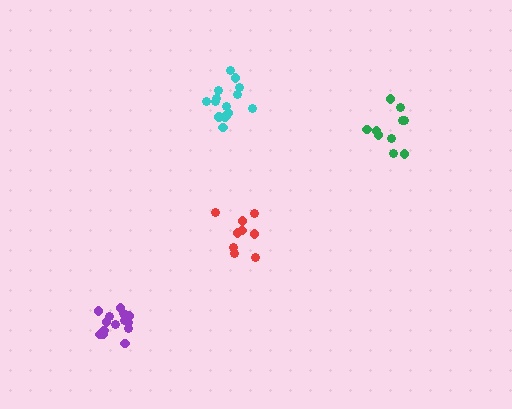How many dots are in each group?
Group 1: 9 dots, Group 2: 14 dots, Group 3: 10 dots, Group 4: 15 dots (48 total).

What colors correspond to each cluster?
The clusters are colored: red, purple, green, cyan.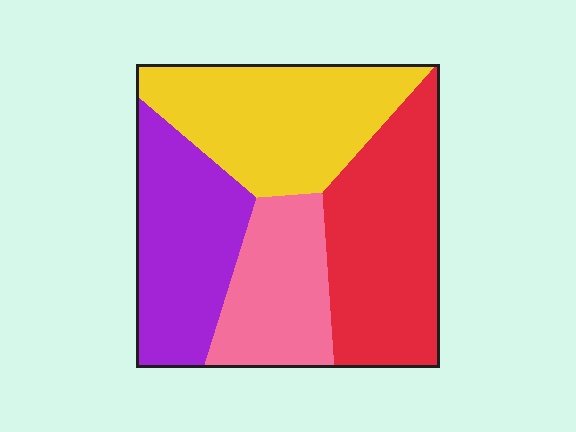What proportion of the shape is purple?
Purple takes up about one quarter (1/4) of the shape.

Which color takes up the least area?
Pink, at roughly 20%.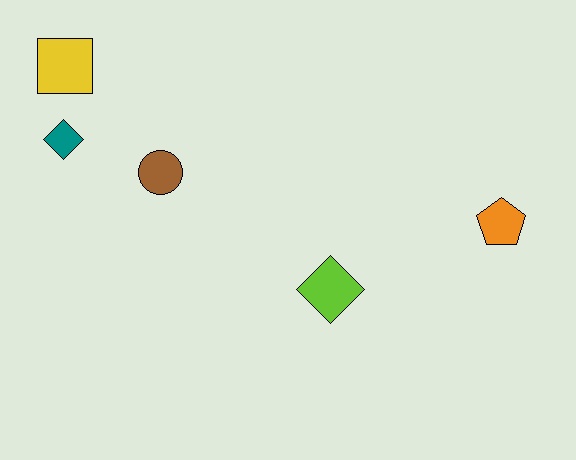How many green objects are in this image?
There are no green objects.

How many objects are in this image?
There are 5 objects.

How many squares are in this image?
There is 1 square.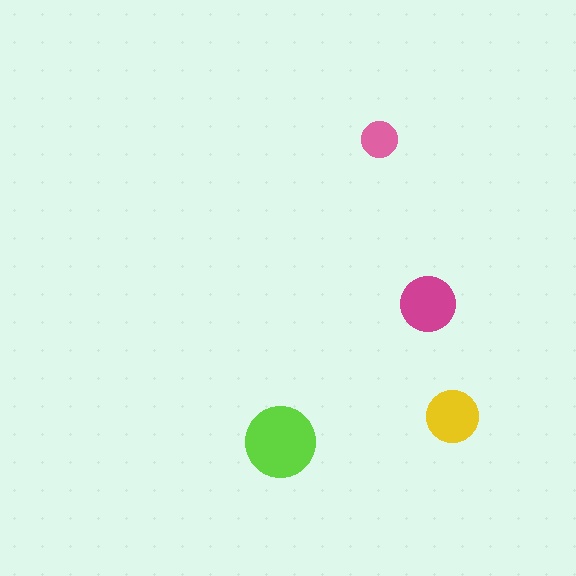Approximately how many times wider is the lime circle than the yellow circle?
About 1.5 times wider.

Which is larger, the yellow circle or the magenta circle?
The magenta one.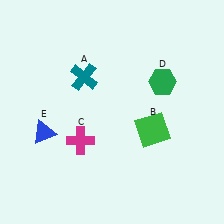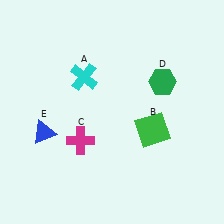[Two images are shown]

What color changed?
The cross (A) changed from teal in Image 1 to cyan in Image 2.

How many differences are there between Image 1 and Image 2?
There is 1 difference between the two images.